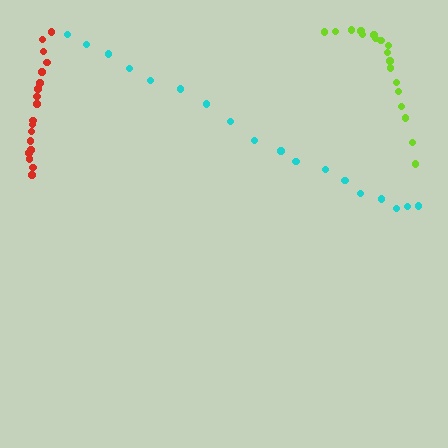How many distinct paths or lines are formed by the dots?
There are 3 distinct paths.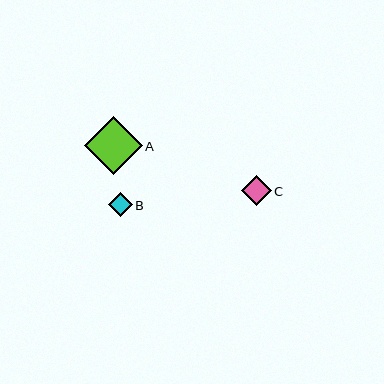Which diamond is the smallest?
Diamond B is the smallest with a size of approximately 24 pixels.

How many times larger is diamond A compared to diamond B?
Diamond A is approximately 2.4 times the size of diamond B.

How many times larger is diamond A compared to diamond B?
Diamond A is approximately 2.4 times the size of diamond B.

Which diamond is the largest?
Diamond A is the largest with a size of approximately 58 pixels.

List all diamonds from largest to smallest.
From largest to smallest: A, C, B.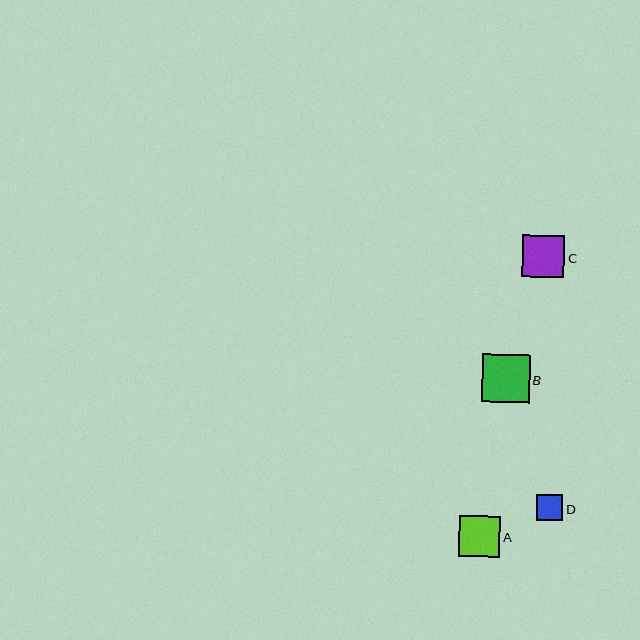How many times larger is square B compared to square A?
Square B is approximately 1.1 times the size of square A.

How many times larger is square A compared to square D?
Square A is approximately 1.6 times the size of square D.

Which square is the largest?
Square B is the largest with a size of approximately 47 pixels.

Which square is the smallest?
Square D is the smallest with a size of approximately 26 pixels.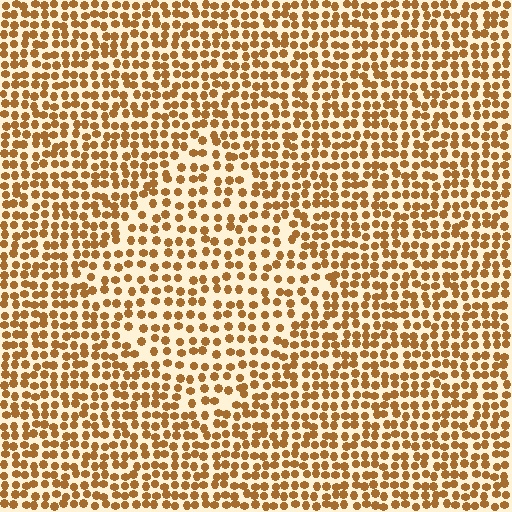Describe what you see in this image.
The image contains small brown elements arranged at two different densities. A diamond-shaped region is visible where the elements are less densely packed than the surrounding area.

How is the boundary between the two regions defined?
The boundary is defined by a change in element density (approximately 1.5x ratio). All elements are the same color, size, and shape.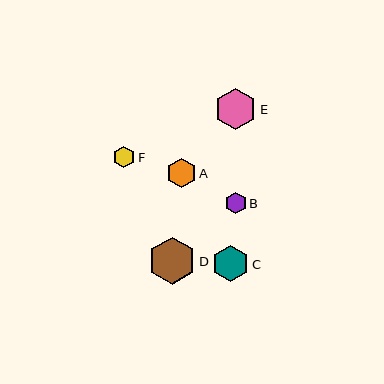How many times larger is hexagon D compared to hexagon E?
Hexagon D is approximately 1.1 times the size of hexagon E.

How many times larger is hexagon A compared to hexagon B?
Hexagon A is approximately 1.4 times the size of hexagon B.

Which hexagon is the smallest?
Hexagon B is the smallest with a size of approximately 21 pixels.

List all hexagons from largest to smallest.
From largest to smallest: D, E, C, A, F, B.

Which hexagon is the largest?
Hexagon D is the largest with a size of approximately 47 pixels.